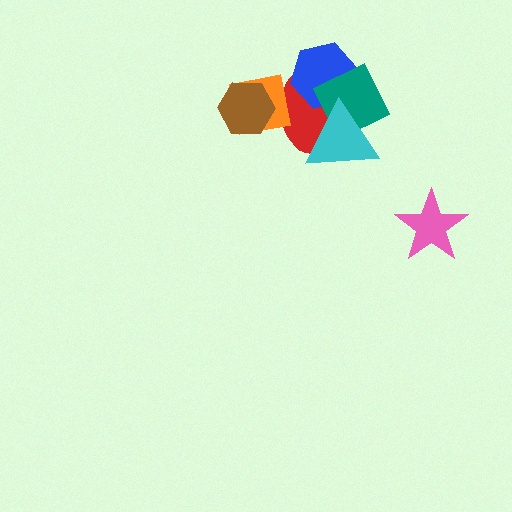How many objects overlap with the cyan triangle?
3 objects overlap with the cyan triangle.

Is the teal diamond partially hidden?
Yes, it is partially covered by another shape.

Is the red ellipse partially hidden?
Yes, it is partially covered by another shape.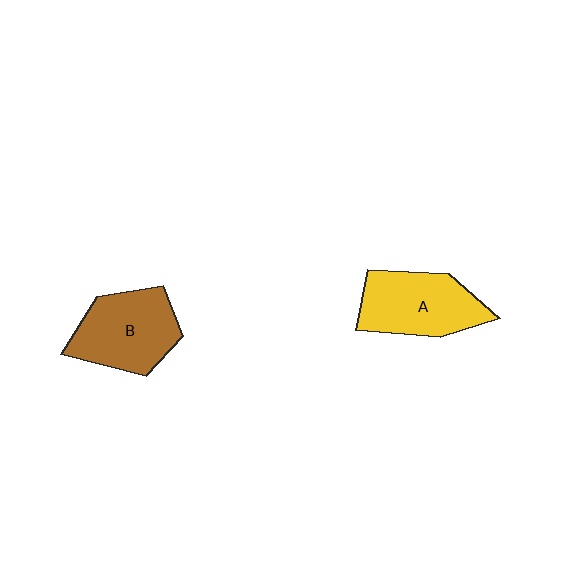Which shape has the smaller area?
Shape A (yellow).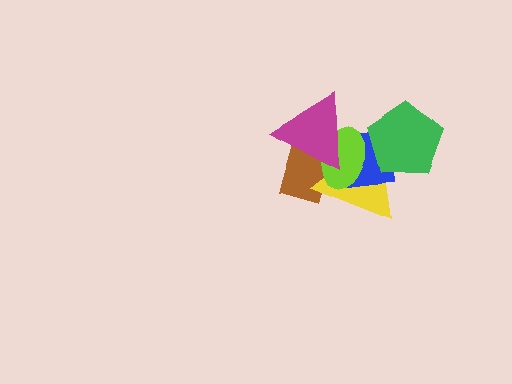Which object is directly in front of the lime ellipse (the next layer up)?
The magenta triangle is directly in front of the lime ellipse.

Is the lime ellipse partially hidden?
Yes, it is partially covered by another shape.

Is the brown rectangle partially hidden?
Yes, it is partially covered by another shape.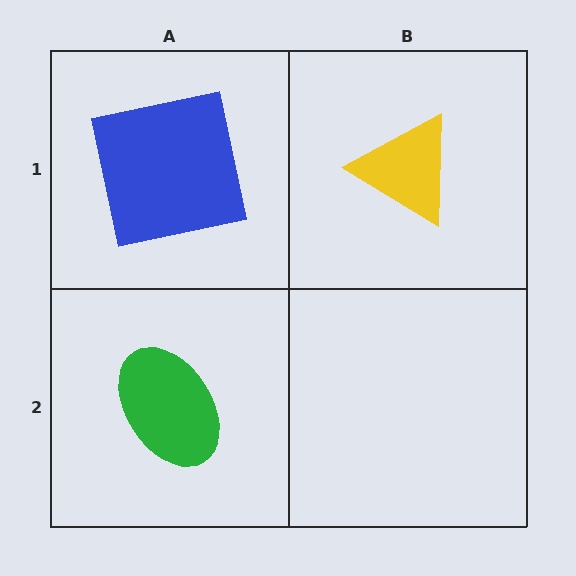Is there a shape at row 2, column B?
No, that cell is empty.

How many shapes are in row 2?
1 shape.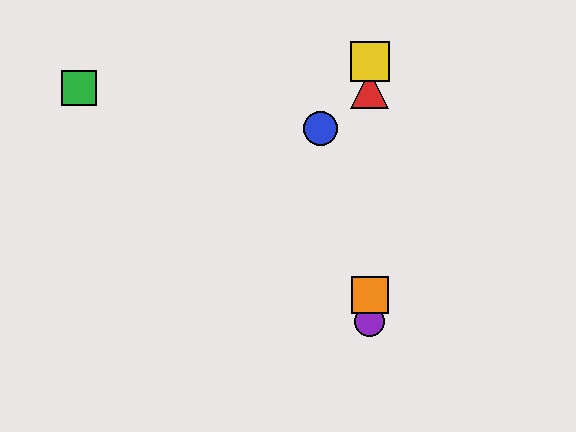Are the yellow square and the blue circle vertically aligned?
No, the yellow square is at x≈370 and the blue circle is at x≈321.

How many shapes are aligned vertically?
4 shapes (the red triangle, the yellow square, the purple circle, the orange square) are aligned vertically.